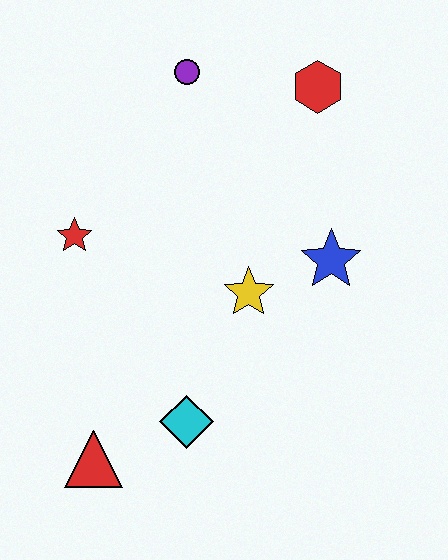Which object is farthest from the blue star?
The red triangle is farthest from the blue star.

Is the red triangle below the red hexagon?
Yes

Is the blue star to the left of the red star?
No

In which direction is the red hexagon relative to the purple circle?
The red hexagon is to the right of the purple circle.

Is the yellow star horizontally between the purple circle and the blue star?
Yes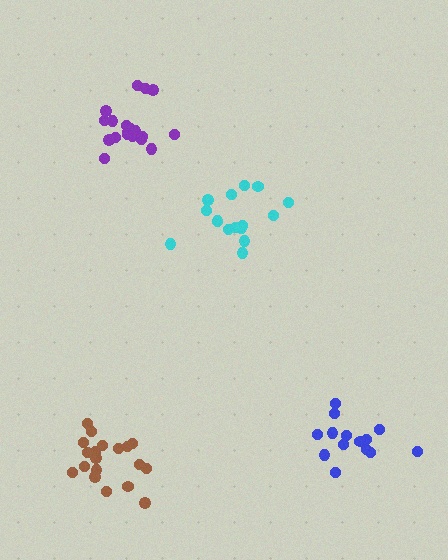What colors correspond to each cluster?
The clusters are colored: cyan, brown, blue, purple.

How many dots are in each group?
Group 1: 16 dots, Group 2: 19 dots, Group 3: 14 dots, Group 4: 19 dots (68 total).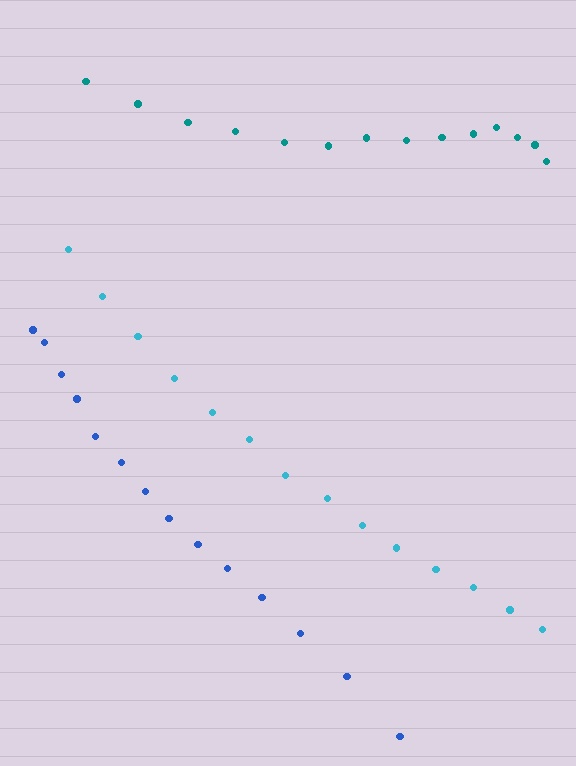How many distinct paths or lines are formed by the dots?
There are 3 distinct paths.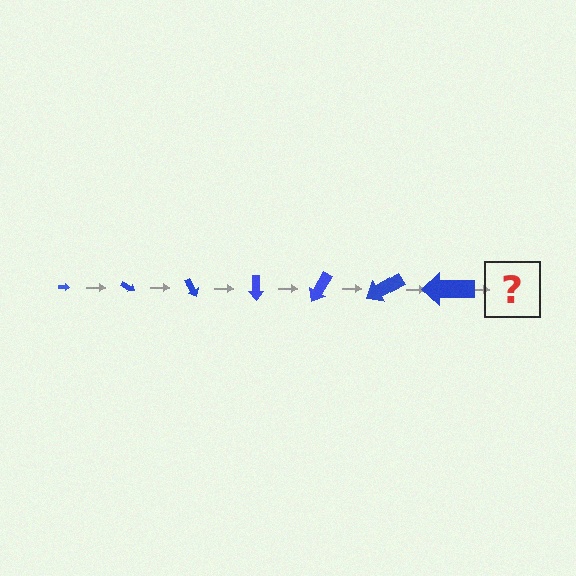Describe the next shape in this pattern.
It should be an arrow, larger than the previous one and rotated 210 degrees from the start.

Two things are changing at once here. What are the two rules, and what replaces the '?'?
The two rules are that the arrow grows larger each step and it rotates 30 degrees each step. The '?' should be an arrow, larger than the previous one and rotated 210 degrees from the start.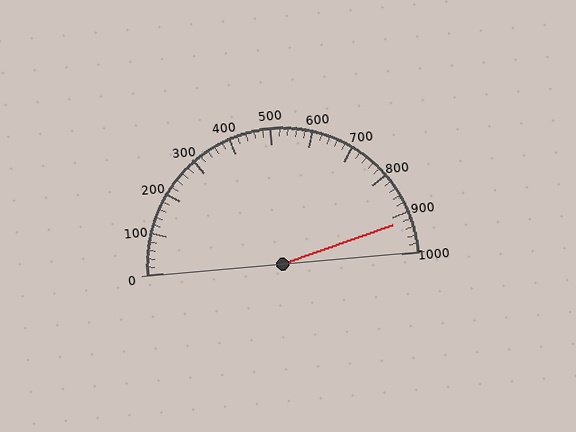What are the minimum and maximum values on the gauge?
The gauge ranges from 0 to 1000.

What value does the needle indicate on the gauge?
The needle indicates approximately 920.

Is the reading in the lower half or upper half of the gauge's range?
The reading is in the upper half of the range (0 to 1000).